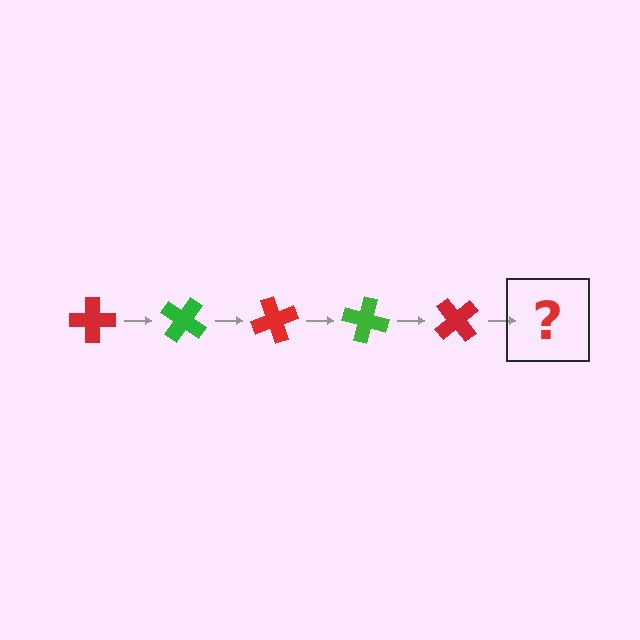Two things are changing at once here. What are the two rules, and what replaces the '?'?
The two rules are that it rotates 35 degrees each step and the color cycles through red and green. The '?' should be a green cross, rotated 175 degrees from the start.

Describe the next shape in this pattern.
It should be a green cross, rotated 175 degrees from the start.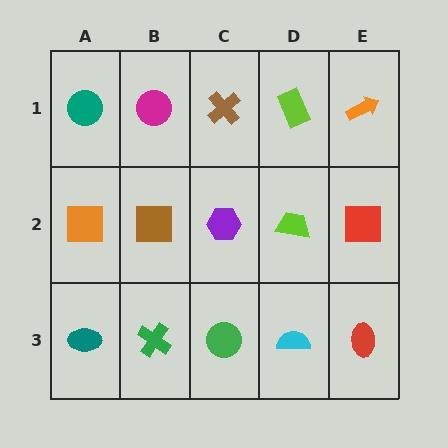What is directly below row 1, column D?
A lime trapezoid.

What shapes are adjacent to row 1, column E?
A red square (row 2, column E), a lime rectangle (row 1, column D).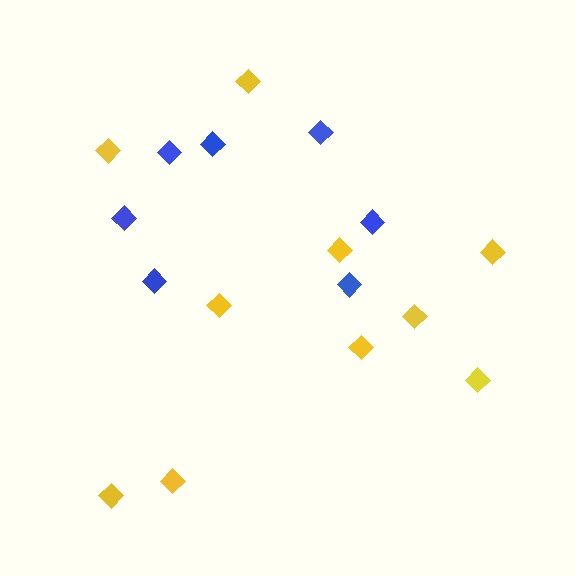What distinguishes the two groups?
There are 2 groups: one group of yellow diamonds (10) and one group of blue diamonds (7).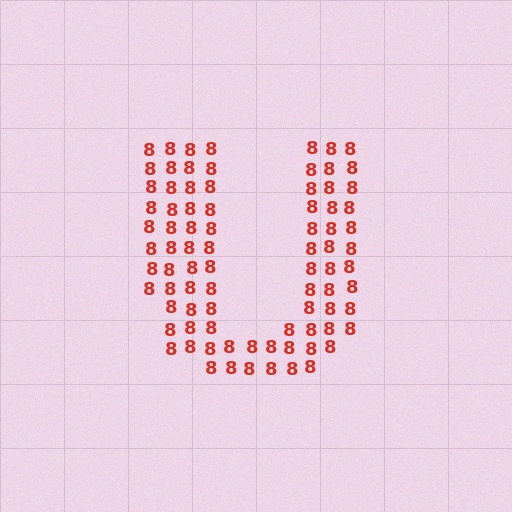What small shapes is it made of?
It is made of small digit 8's.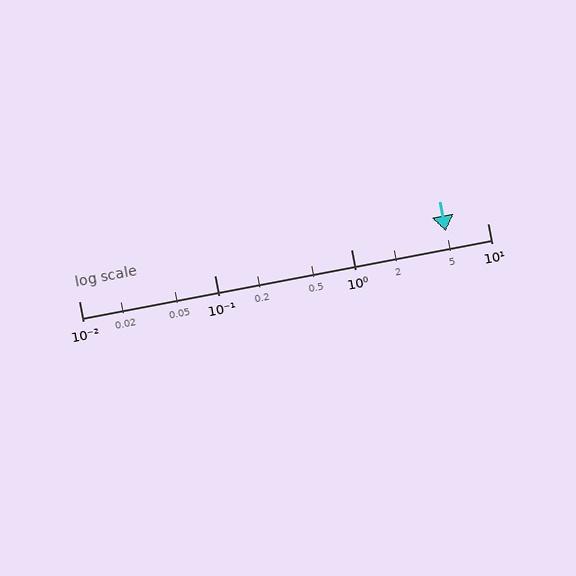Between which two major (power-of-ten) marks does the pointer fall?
The pointer is between 1 and 10.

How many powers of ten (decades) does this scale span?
The scale spans 3 decades, from 0.01 to 10.